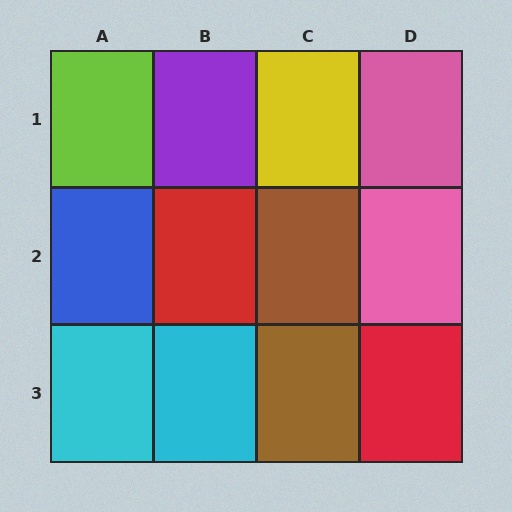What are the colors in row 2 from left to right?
Blue, red, brown, pink.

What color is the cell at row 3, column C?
Brown.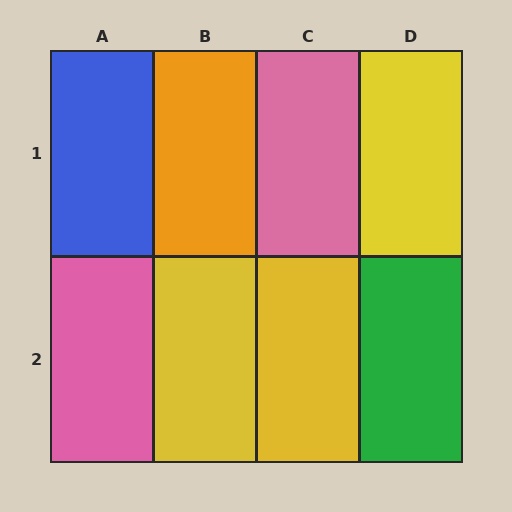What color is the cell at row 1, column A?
Blue.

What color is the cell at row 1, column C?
Pink.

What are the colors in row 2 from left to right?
Pink, yellow, yellow, green.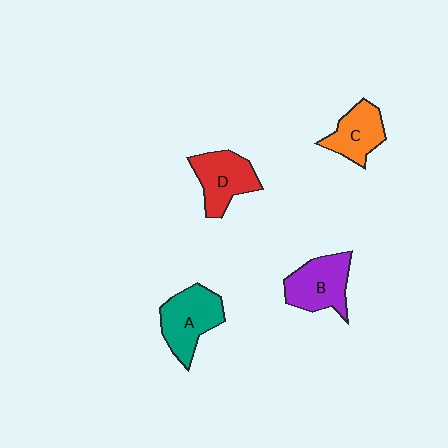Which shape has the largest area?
Shape A (teal).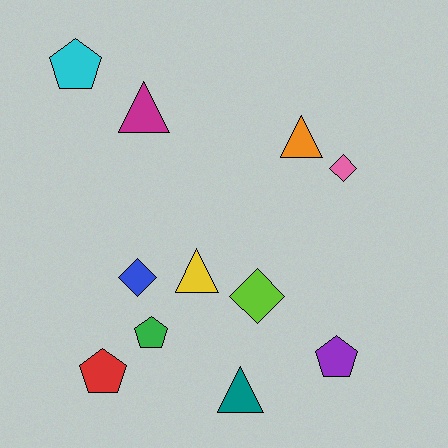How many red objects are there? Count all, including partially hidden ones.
There is 1 red object.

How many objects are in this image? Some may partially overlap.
There are 11 objects.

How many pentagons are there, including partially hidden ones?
There are 4 pentagons.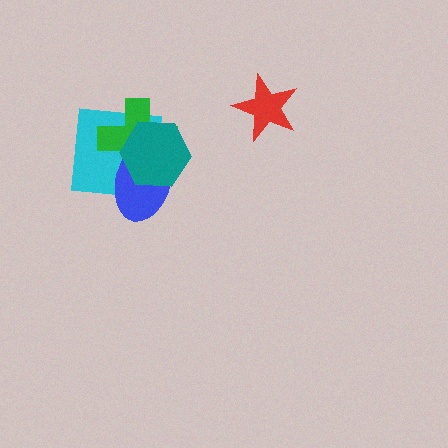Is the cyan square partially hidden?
Yes, it is partially covered by another shape.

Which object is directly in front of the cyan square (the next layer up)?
The green cross is directly in front of the cyan square.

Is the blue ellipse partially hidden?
Yes, it is partially covered by another shape.